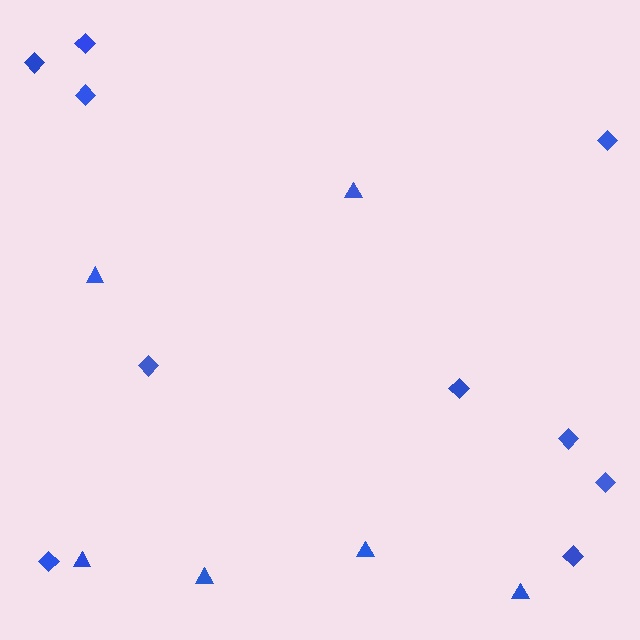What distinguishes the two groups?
There are 2 groups: one group of diamonds (10) and one group of triangles (6).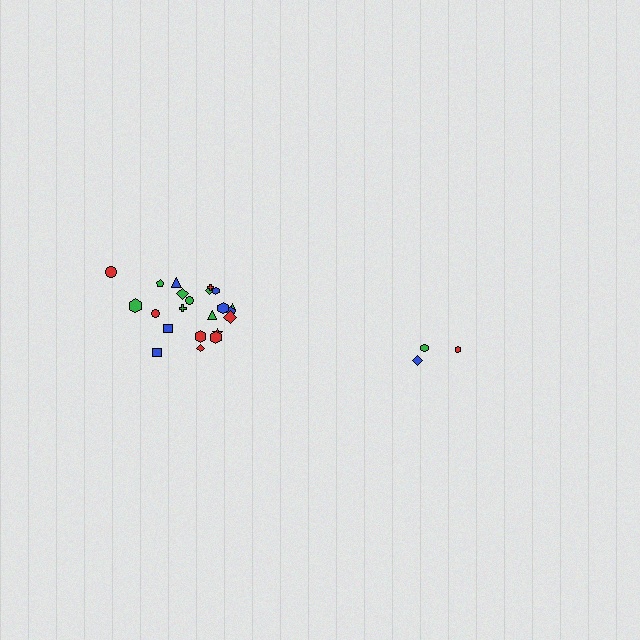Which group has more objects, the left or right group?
The left group.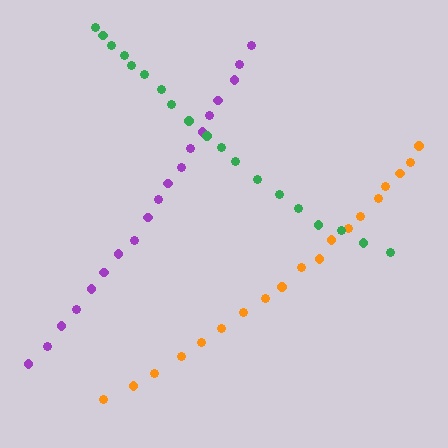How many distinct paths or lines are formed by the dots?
There are 3 distinct paths.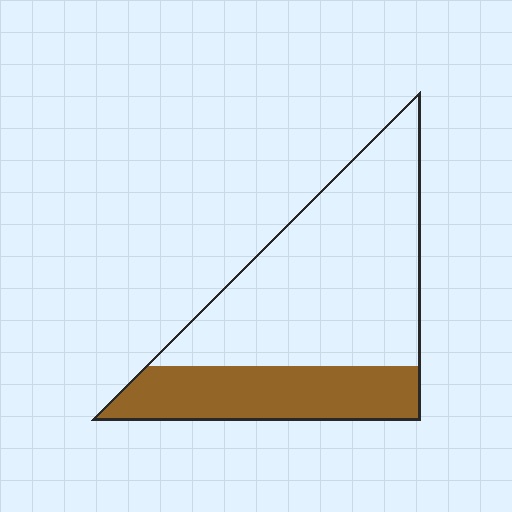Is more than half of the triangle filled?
No.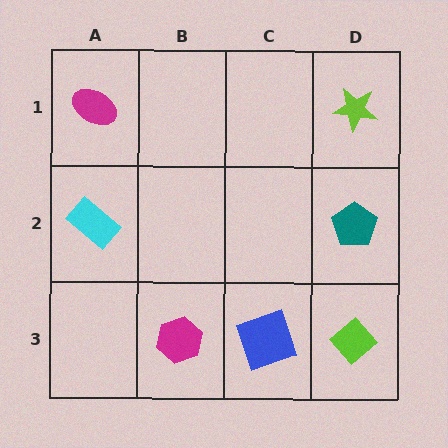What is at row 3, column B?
A magenta hexagon.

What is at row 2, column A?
A cyan rectangle.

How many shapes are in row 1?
2 shapes.